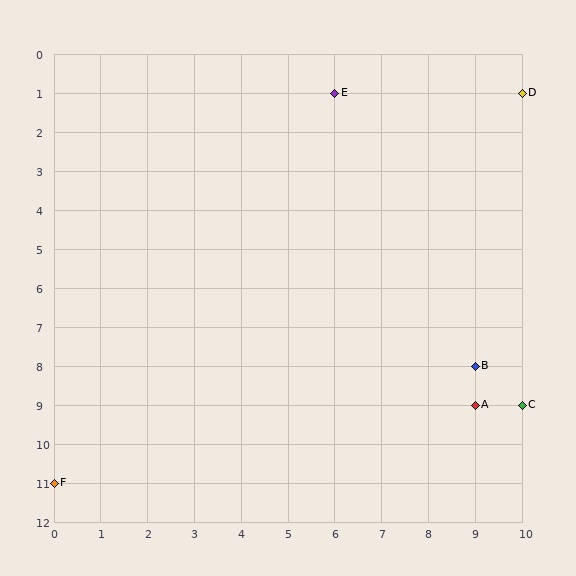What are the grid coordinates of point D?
Point D is at grid coordinates (10, 1).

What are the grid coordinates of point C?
Point C is at grid coordinates (10, 9).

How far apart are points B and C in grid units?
Points B and C are 1 column and 1 row apart (about 1.4 grid units diagonally).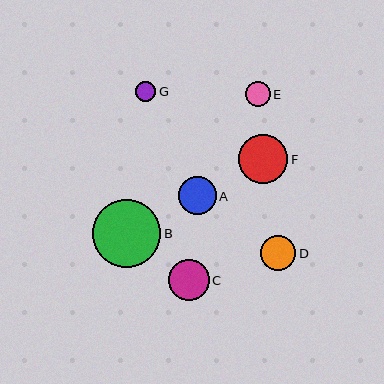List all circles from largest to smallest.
From largest to smallest: B, F, C, A, D, E, G.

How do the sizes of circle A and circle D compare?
Circle A and circle D are approximately the same size.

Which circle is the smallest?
Circle G is the smallest with a size of approximately 20 pixels.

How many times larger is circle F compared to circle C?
Circle F is approximately 1.2 times the size of circle C.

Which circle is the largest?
Circle B is the largest with a size of approximately 69 pixels.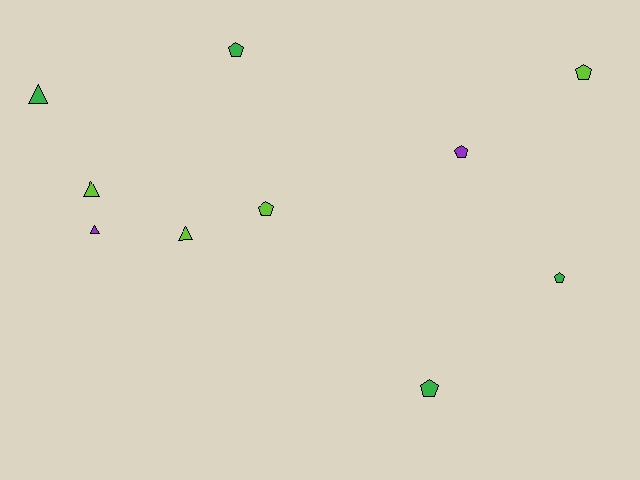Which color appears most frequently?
Lime, with 4 objects.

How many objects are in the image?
There are 10 objects.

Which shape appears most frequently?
Pentagon, with 6 objects.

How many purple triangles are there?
There is 1 purple triangle.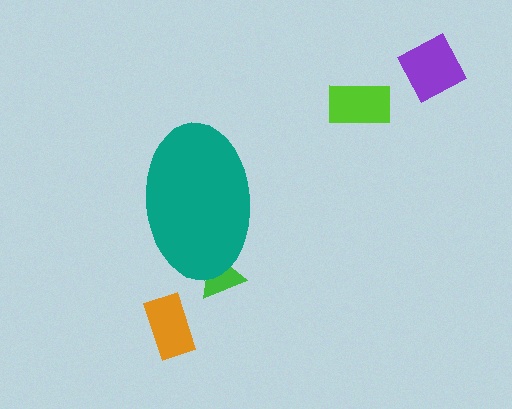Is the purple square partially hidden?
No, the purple square is fully visible.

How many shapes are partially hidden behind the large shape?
1 shape is partially hidden.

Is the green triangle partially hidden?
Yes, the green triangle is partially hidden behind the teal ellipse.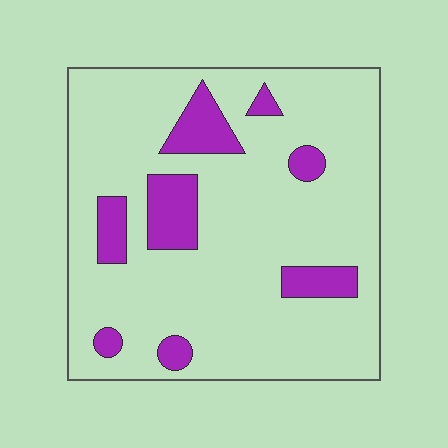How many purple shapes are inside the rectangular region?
8.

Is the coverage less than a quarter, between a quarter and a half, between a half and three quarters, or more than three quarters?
Less than a quarter.